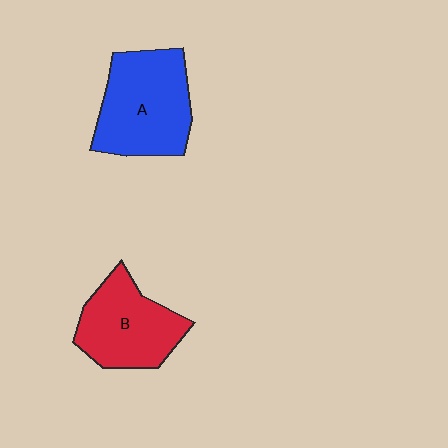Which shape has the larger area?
Shape A (blue).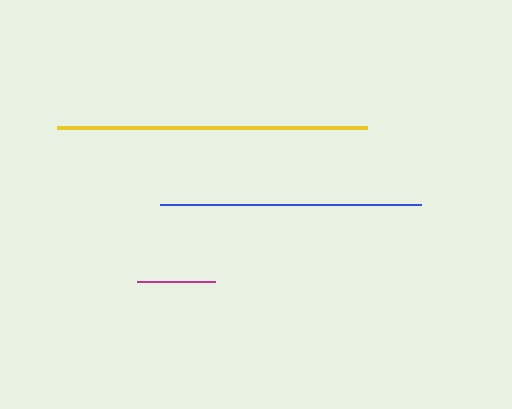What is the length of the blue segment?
The blue segment is approximately 261 pixels long.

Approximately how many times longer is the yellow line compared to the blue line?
The yellow line is approximately 1.2 times the length of the blue line.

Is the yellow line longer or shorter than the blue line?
The yellow line is longer than the blue line.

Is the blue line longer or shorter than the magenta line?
The blue line is longer than the magenta line.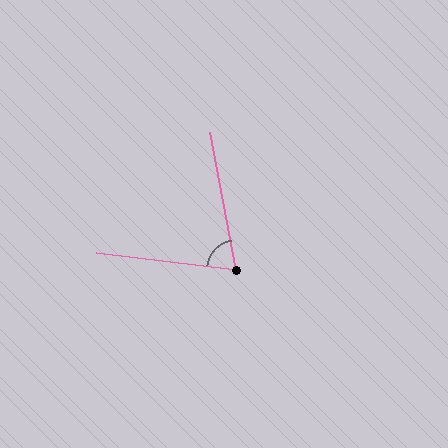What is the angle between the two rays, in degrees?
Approximately 72 degrees.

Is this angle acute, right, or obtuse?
It is acute.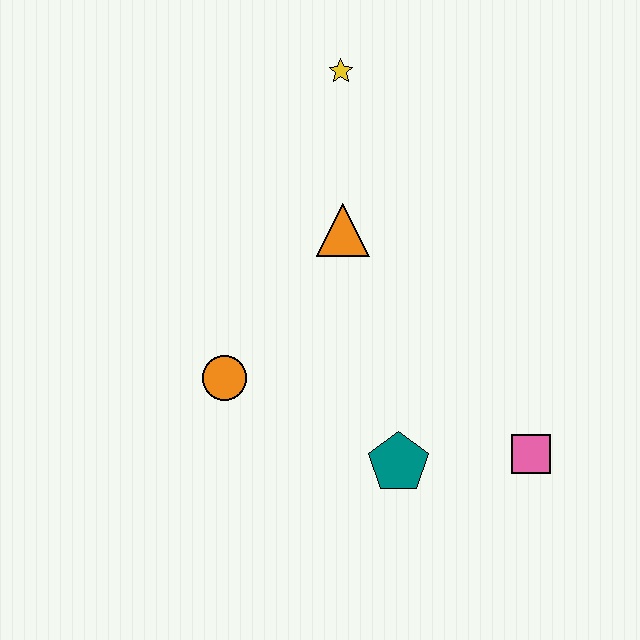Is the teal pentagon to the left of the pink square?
Yes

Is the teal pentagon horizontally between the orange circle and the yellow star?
No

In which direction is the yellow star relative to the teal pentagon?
The yellow star is above the teal pentagon.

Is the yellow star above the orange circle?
Yes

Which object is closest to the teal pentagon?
The pink square is closest to the teal pentagon.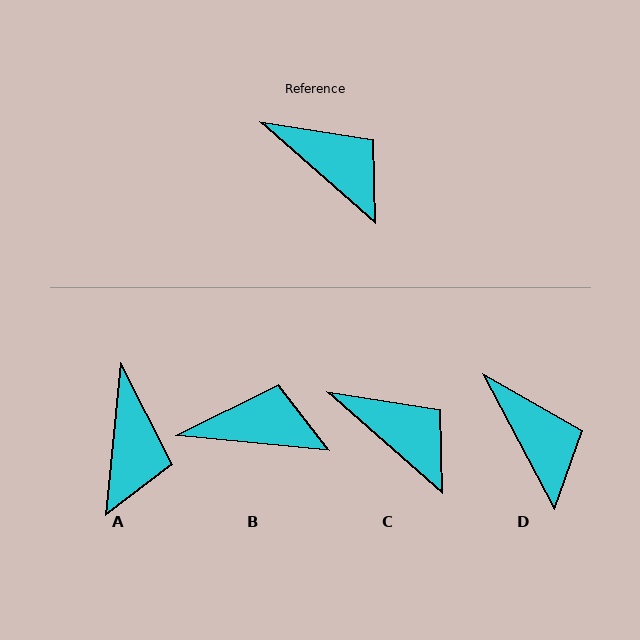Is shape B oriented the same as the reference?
No, it is off by about 36 degrees.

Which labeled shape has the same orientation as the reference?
C.